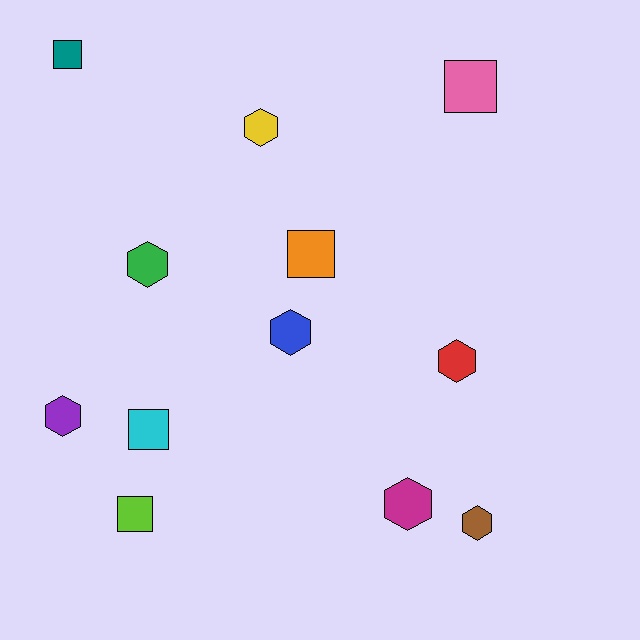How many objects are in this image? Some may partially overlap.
There are 12 objects.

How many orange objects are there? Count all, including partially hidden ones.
There is 1 orange object.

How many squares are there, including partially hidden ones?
There are 5 squares.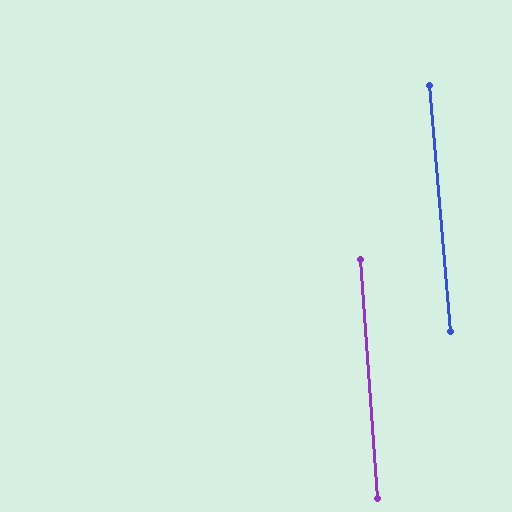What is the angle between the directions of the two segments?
Approximately 1 degree.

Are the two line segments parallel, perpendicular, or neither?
Parallel — their directions differ by only 0.8°.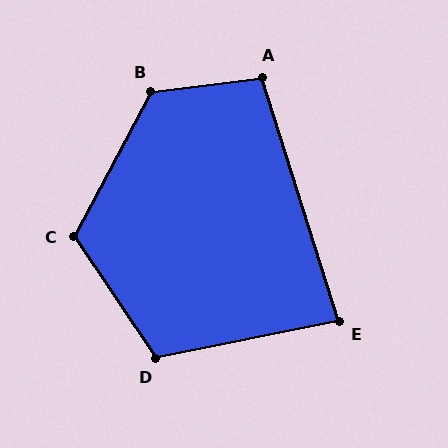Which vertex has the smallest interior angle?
E, at approximately 84 degrees.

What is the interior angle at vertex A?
Approximately 100 degrees (obtuse).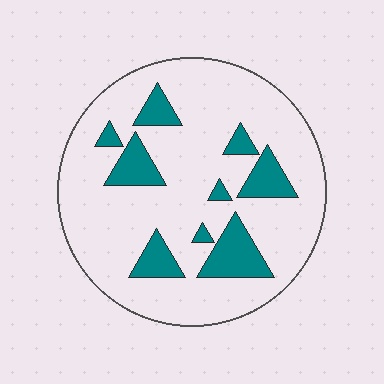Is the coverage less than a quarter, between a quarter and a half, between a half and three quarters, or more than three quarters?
Less than a quarter.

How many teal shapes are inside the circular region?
9.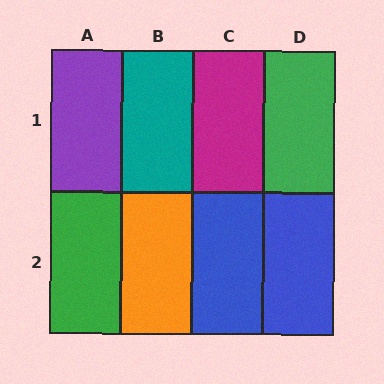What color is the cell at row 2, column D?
Blue.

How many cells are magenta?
1 cell is magenta.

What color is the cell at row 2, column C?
Blue.